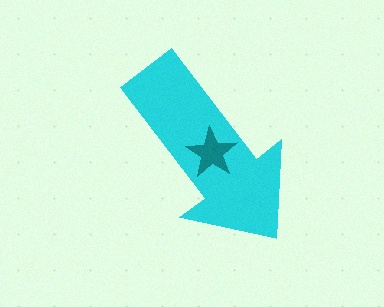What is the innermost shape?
The teal star.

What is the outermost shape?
The cyan arrow.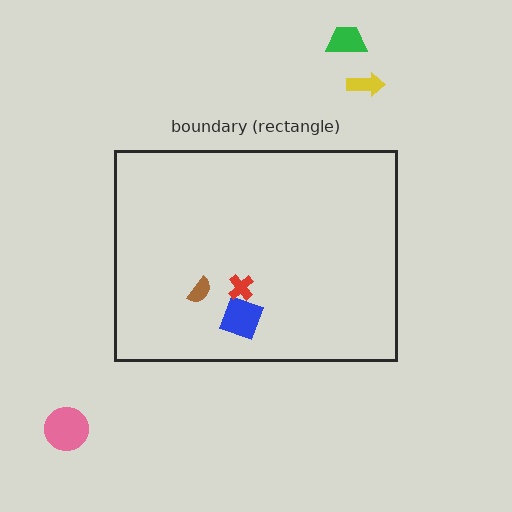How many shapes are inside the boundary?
3 inside, 3 outside.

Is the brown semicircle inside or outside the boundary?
Inside.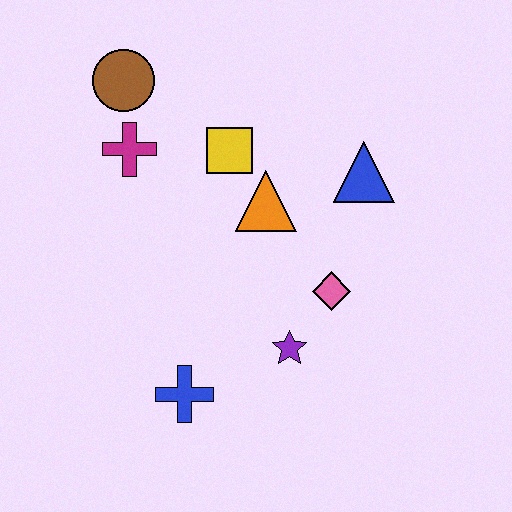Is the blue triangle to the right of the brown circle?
Yes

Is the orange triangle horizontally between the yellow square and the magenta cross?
No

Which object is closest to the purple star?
The pink diamond is closest to the purple star.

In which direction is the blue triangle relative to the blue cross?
The blue triangle is above the blue cross.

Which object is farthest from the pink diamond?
The brown circle is farthest from the pink diamond.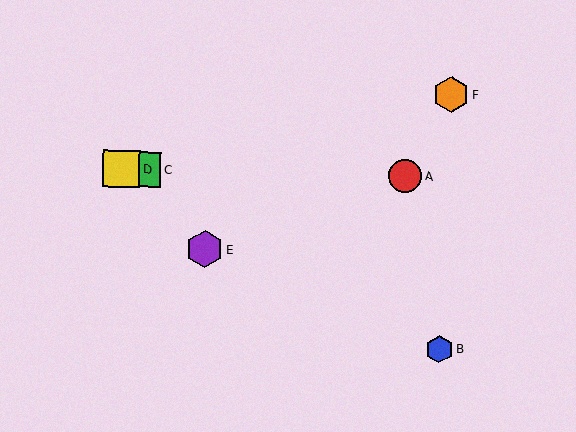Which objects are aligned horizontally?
Objects A, C, D are aligned horizontally.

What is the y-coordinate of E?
Object E is at y≈249.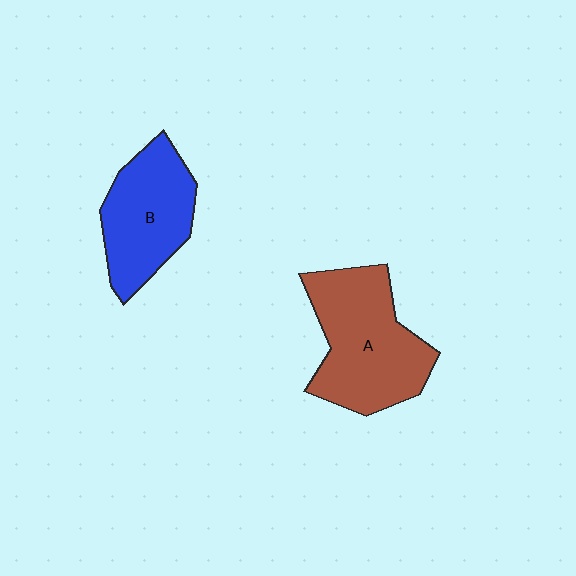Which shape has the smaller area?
Shape B (blue).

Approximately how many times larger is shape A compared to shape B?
Approximately 1.3 times.